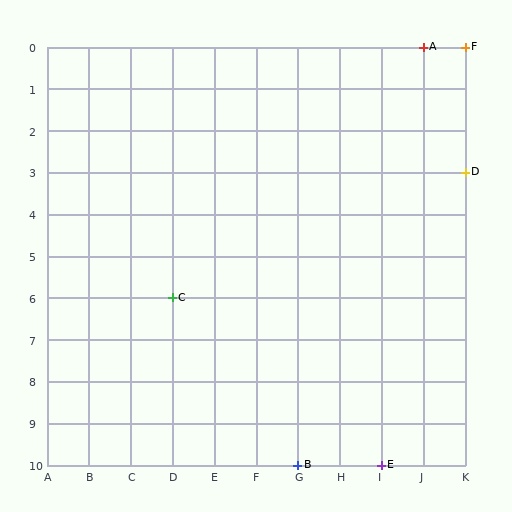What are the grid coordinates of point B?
Point B is at grid coordinates (G, 10).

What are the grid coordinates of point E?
Point E is at grid coordinates (I, 10).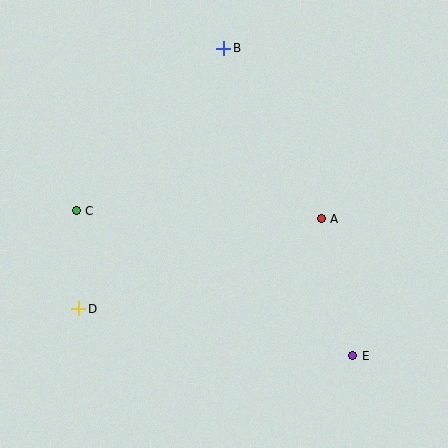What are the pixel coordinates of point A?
Point A is at (321, 219).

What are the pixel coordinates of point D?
Point D is at (79, 309).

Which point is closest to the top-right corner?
Point B is closest to the top-right corner.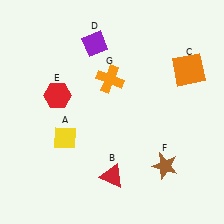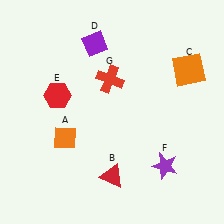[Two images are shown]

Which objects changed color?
A changed from yellow to orange. F changed from brown to purple. G changed from orange to red.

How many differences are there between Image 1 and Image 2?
There are 3 differences between the two images.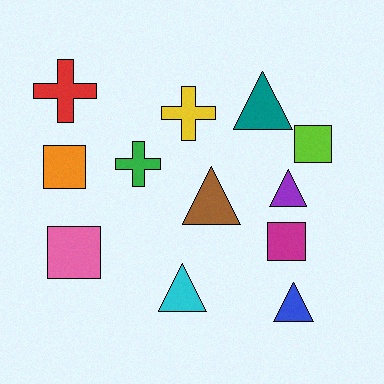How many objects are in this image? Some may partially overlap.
There are 12 objects.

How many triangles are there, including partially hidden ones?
There are 5 triangles.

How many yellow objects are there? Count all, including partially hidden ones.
There is 1 yellow object.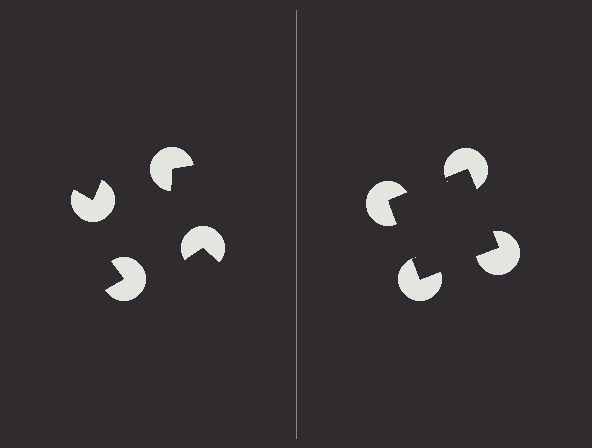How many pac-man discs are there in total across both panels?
8 — 4 on each side.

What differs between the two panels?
The pac-man discs are positioned identically on both sides; only the wedge orientations differ. On the right they align to a square; on the left they are misaligned.